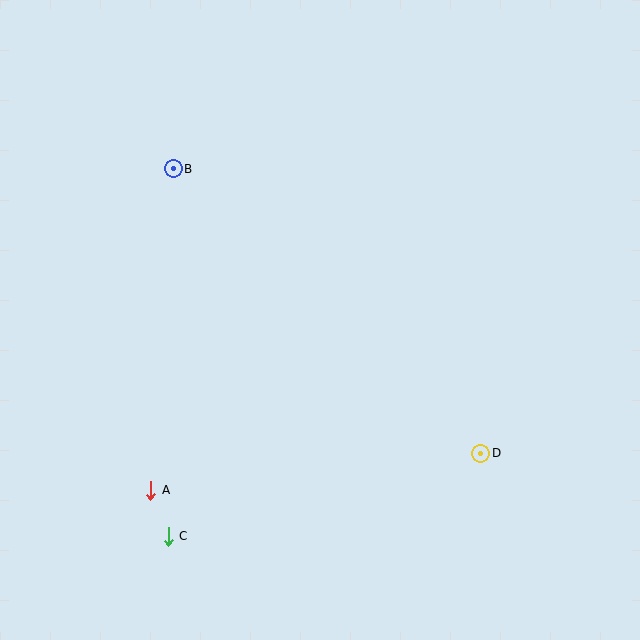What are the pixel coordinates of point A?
Point A is at (151, 490).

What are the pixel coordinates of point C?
Point C is at (168, 536).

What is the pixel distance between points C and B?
The distance between C and B is 368 pixels.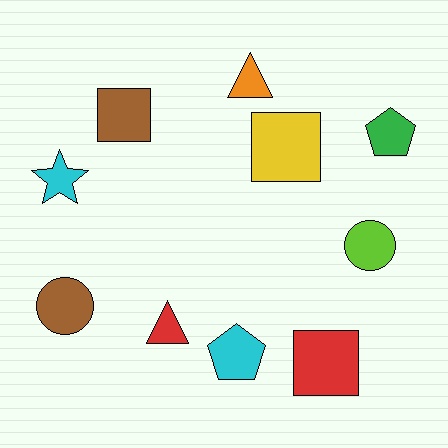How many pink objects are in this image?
There are no pink objects.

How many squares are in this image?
There are 3 squares.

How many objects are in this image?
There are 10 objects.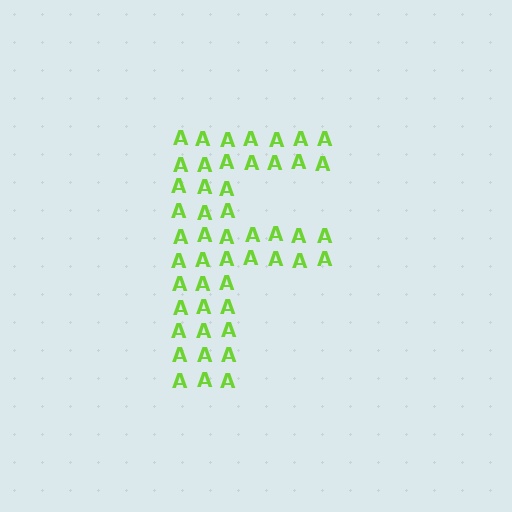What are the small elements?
The small elements are letter A's.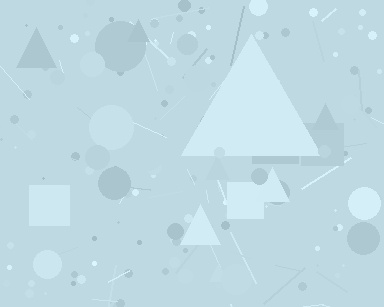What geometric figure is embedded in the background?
A triangle is embedded in the background.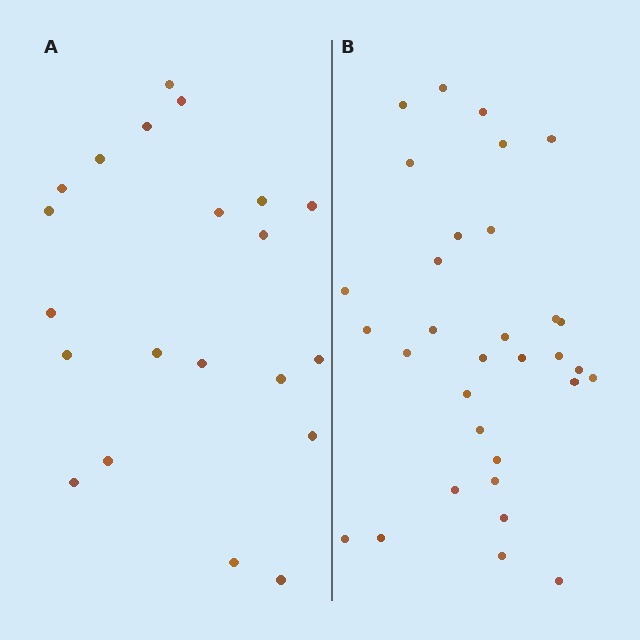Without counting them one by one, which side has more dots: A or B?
Region B (the right region) has more dots.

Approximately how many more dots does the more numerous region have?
Region B has roughly 12 or so more dots than region A.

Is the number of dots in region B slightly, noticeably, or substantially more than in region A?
Region B has substantially more. The ratio is roughly 1.5 to 1.